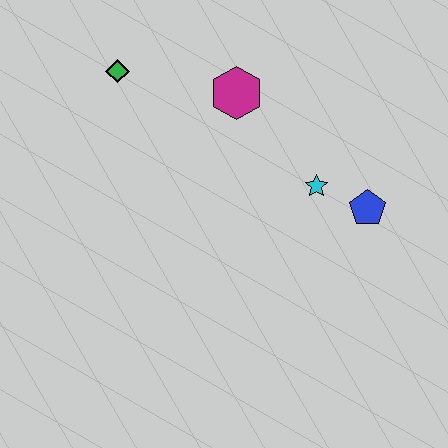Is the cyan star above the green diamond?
No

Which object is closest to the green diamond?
The magenta hexagon is closest to the green diamond.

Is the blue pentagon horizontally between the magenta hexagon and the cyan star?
No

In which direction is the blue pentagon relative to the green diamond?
The blue pentagon is to the right of the green diamond.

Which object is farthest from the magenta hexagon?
The blue pentagon is farthest from the magenta hexagon.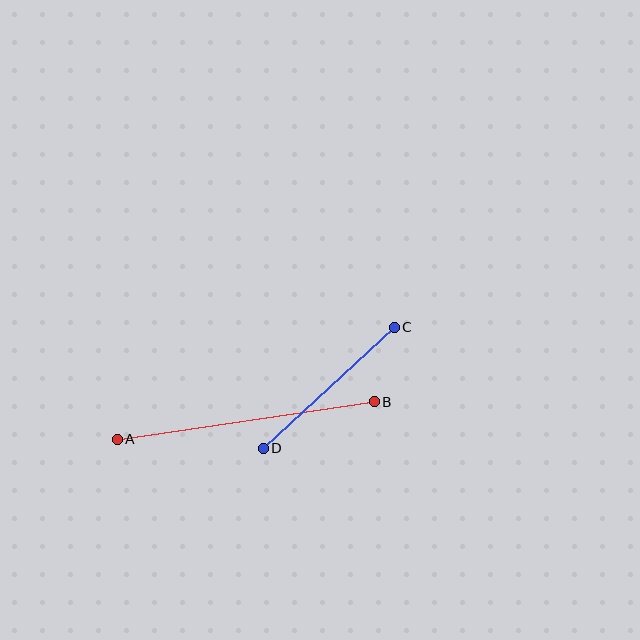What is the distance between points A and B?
The distance is approximately 260 pixels.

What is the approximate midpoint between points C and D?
The midpoint is at approximately (329, 388) pixels.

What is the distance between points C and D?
The distance is approximately 178 pixels.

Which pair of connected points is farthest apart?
Points A and B are farthest apart.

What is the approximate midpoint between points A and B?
The midpoint is at approximately (246, 421) pixels.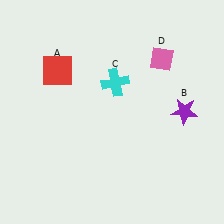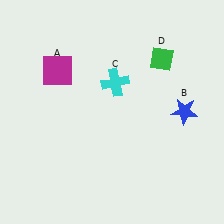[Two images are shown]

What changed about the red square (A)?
In Image 1, A is red. In Image 2, it changed to magenta.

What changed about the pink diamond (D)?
In Image 1, D is pink. In Image 2, it changed to green.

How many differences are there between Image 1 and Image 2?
There are 3 differences between the two images.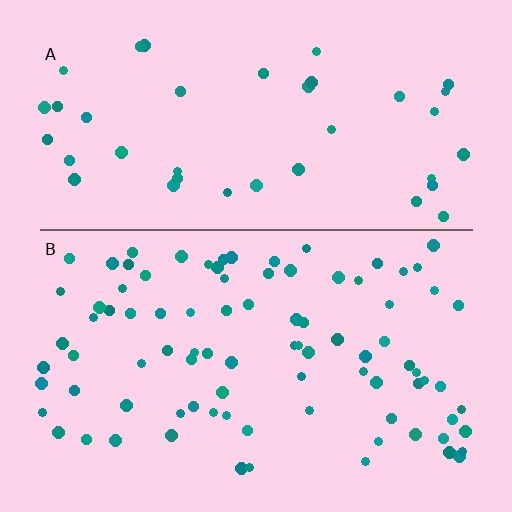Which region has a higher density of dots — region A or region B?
B (the bottom).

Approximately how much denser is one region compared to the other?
Approximately 2.2× — region B over region A.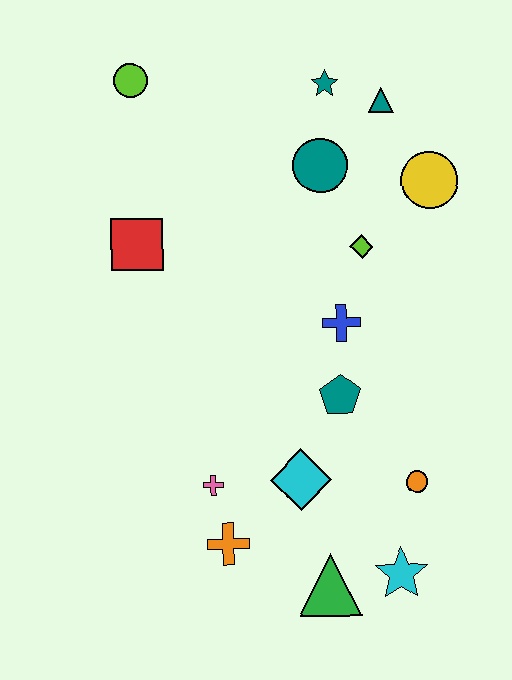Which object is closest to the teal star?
The teal triangle is closest to the teal star.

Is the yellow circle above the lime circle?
No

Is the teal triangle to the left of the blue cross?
No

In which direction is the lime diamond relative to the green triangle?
The lime diamond is above the green triangle.